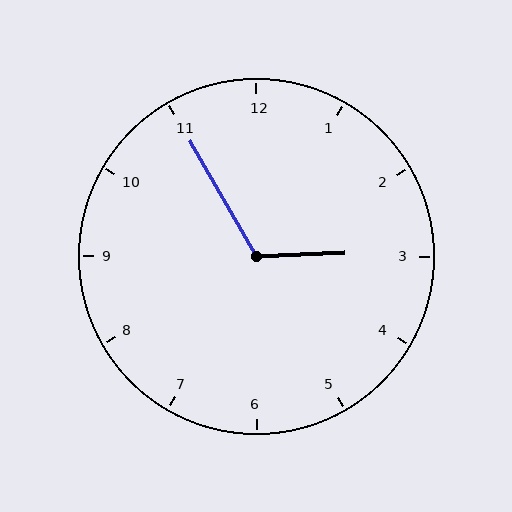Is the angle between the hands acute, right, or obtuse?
It is obtuse.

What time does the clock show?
2:55.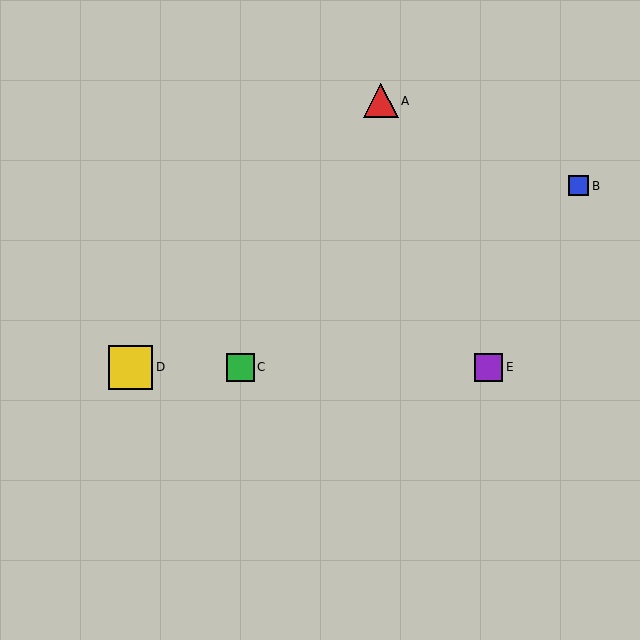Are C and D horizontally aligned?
Yes, both are at y≈367.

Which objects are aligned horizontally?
Objects C, D, E are aligned horizontally.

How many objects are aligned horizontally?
3 objects (C, D, E) are aligned horizontally.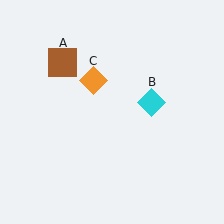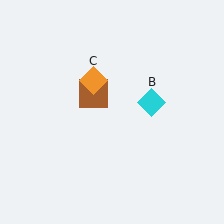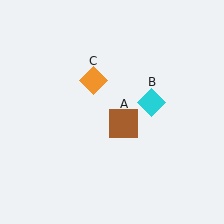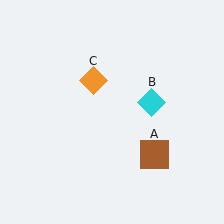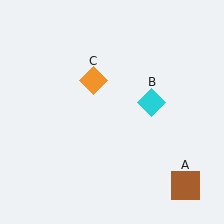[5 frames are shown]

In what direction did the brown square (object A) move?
The brown square (object A) moved down and to the right.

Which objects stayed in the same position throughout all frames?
Cyan diamond (object B) and orange diamond (object C) remained stationary.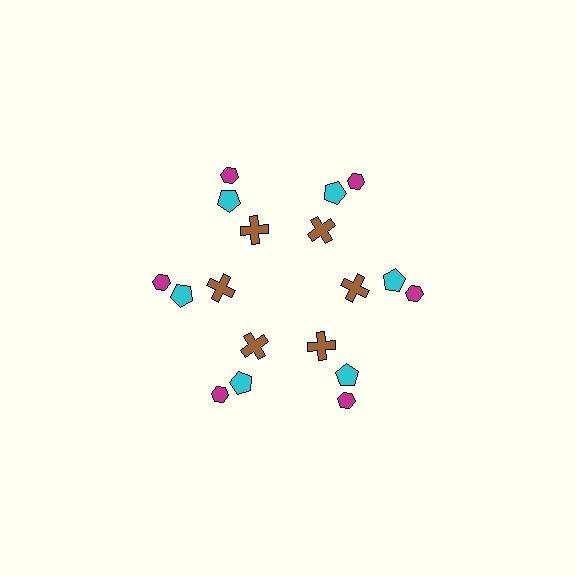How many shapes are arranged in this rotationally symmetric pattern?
There are 18 shapes, arranged in 6 groups of 3.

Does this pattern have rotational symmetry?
Yes, this pattern has 6-fold rotational symmetry. It looks the same after rotating 60 degrees around the center.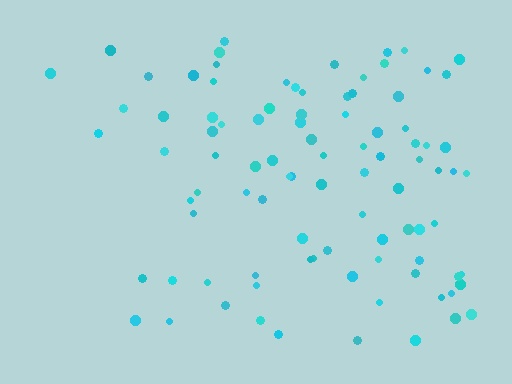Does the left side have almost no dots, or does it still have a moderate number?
Still a moderate number, just noticeably fewer than the right.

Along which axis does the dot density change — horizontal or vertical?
Horizontal.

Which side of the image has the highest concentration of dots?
The right.